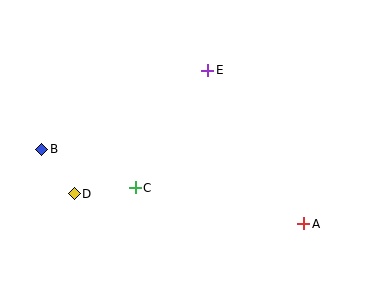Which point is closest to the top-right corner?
Point E is closest to the top-right corner.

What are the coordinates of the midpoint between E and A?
The midpoint between E and A is at (256, 147).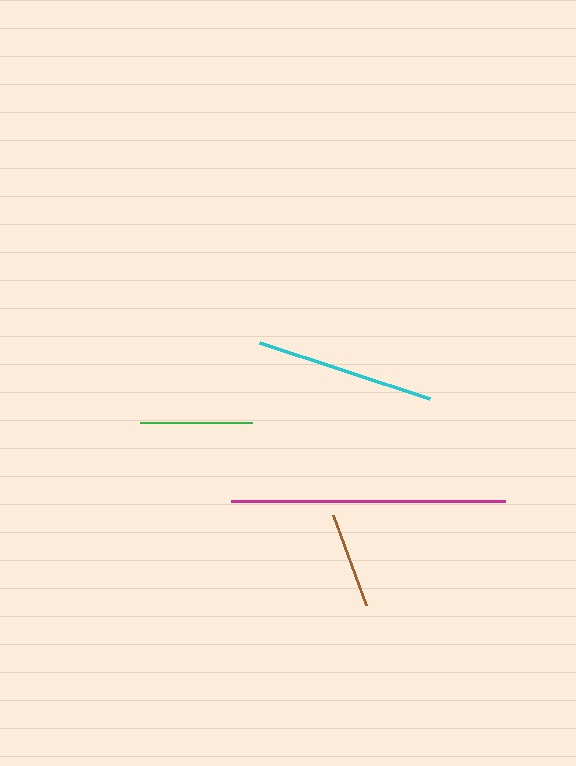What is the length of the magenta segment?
The magenta segment is approximately 274 pixels long.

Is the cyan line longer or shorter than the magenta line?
The magenta line is longer than the cyan line.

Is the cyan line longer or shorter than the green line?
The cyan line is longer than the green line.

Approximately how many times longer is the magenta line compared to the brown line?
The magenta line is approximately 2.8 times the length of the brown line.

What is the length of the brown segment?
The brown segment is approximately 96 pixels long.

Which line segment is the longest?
The magenta line is the longest at approximately 274 pixels.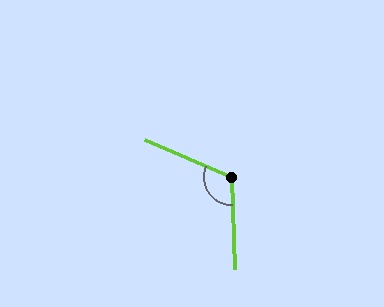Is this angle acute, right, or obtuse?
It is obtuse.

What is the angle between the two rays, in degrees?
Approximately 115 degrees.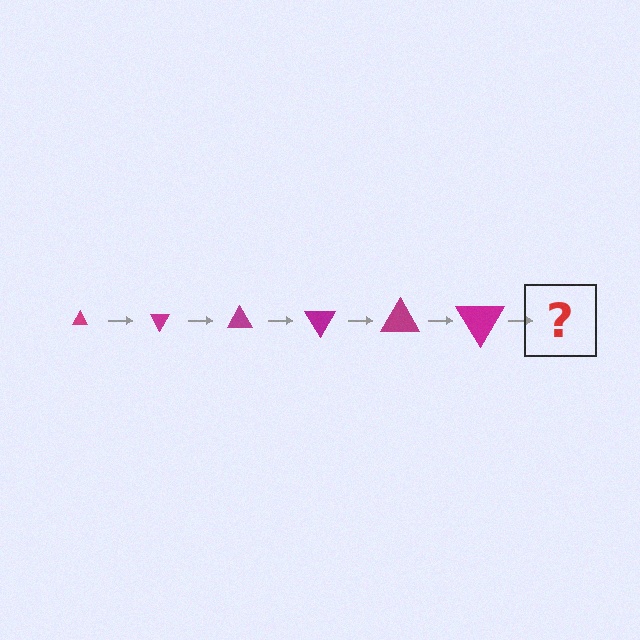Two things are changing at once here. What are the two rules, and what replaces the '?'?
The two rules are that the triangle grows larger each step and it rotates 60 degrees each step. The '?' should be a triangle, larger than the previous one and rotated 360 degrees from the start.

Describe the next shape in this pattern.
It should be a triangle, larger than the previous one and rotated 360 degrees from the start.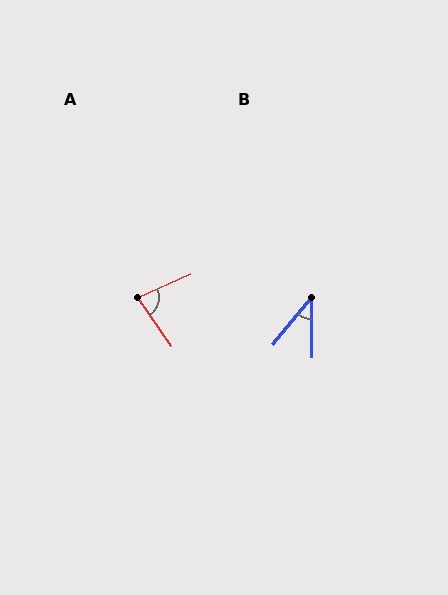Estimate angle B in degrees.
Approximately 39 degrees.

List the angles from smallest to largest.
B (39°), A (80°).